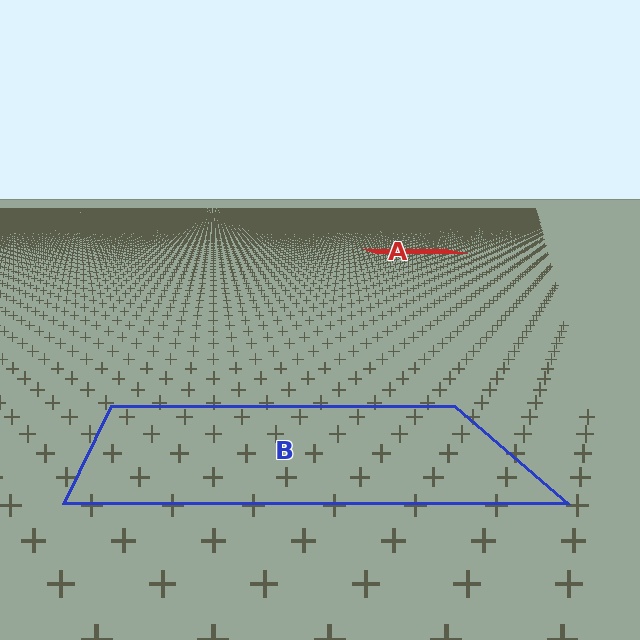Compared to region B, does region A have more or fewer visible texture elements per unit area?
Region A has more texture elements per unit area — they are packed more densely because it is farther away.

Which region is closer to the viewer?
Region B is closer. The texture elements there are larger and more spread out.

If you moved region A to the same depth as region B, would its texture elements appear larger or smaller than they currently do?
They would appear larger. At a closer depth, the same texture elements are projected at a bigger on-screen size.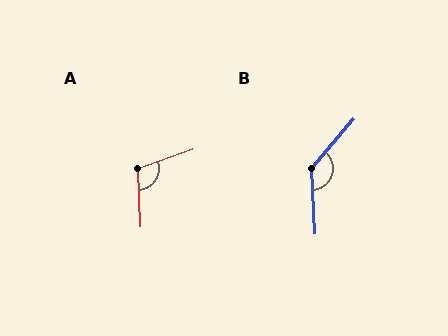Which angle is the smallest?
A, at approximately 107 degrees.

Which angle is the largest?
B, at approximately 136 degrees.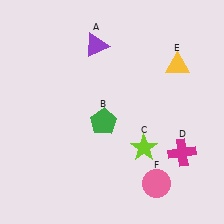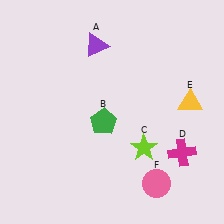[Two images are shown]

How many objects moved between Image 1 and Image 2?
1 object moved between the two images.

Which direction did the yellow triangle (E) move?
The yellow triangle (E) moved down.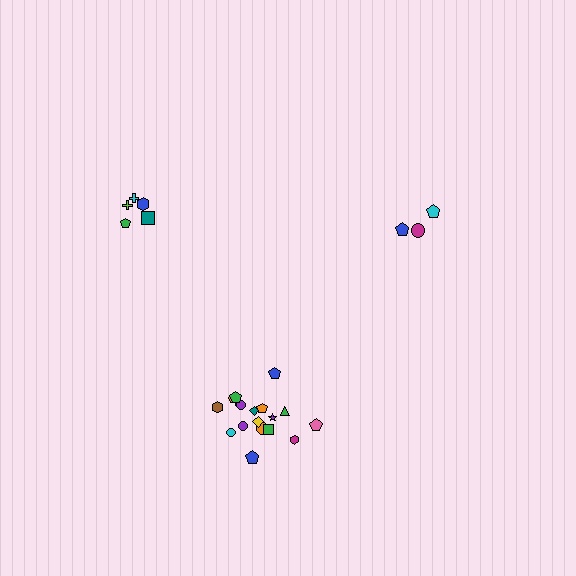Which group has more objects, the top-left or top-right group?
The top-left group.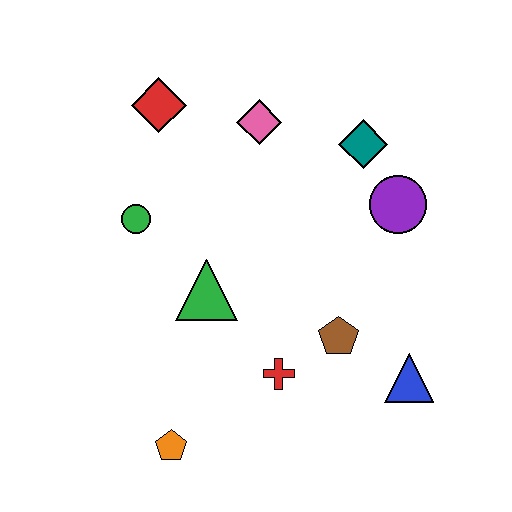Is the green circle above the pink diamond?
No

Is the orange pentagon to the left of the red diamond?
No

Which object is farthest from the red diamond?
The blue triangle is farthest from the red diamond.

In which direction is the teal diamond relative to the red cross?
The teal diamond is above the red cross.